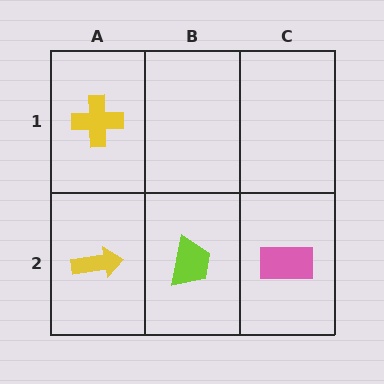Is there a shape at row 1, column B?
No, that cell is empty.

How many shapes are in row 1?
1 shape.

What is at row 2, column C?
A pink rectangle.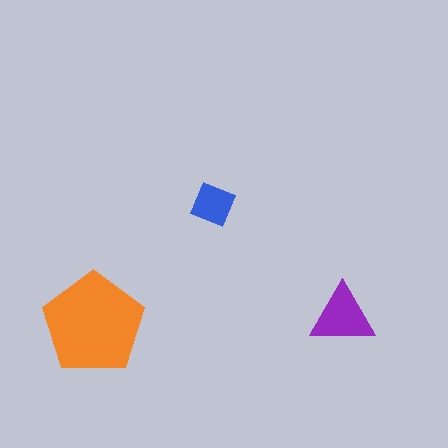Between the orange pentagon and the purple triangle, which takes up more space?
The orange pentagon.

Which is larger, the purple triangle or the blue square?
The purple triangle.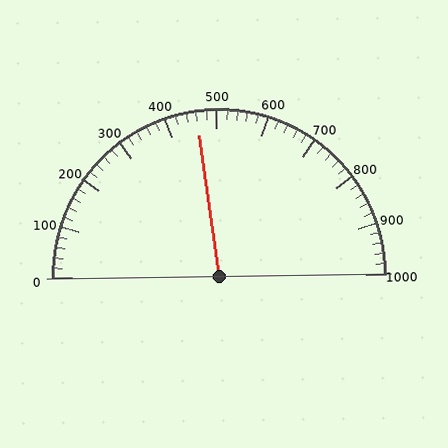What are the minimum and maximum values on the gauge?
The gauge ranges from 0 to 1000.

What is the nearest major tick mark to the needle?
The nearest major tick mark is 500.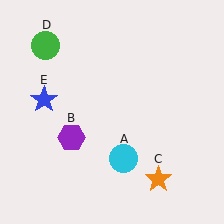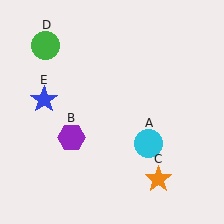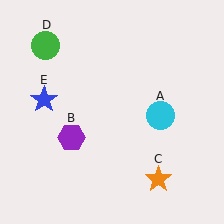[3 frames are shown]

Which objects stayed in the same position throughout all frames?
Purple hexagon (object B) and orange star (object C) and green circle (object D) and blue star (object E) remained stationary.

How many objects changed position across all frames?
1 object changed position: cyan circle (object A).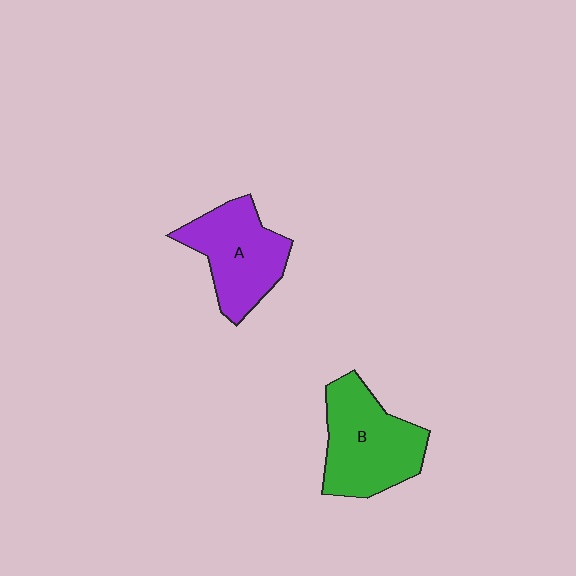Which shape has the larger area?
Shape B (green).